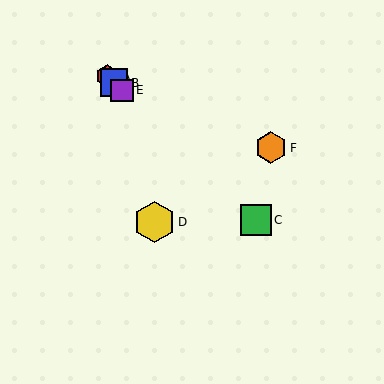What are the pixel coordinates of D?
Object D is at (154, 222).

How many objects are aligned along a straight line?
4 objects (A, B, C, E) are aligned along a straight line.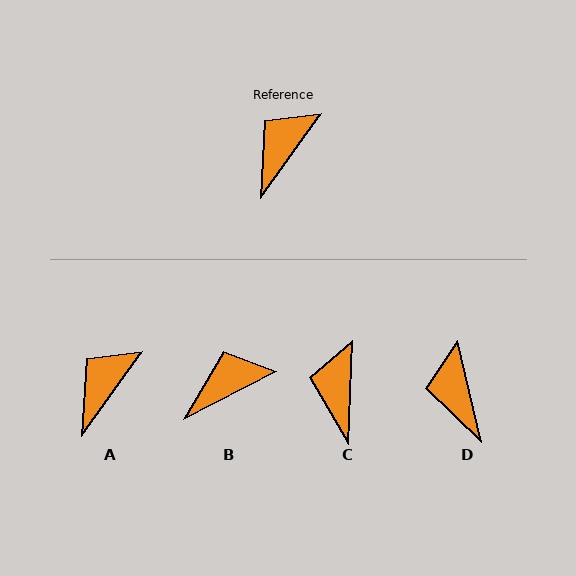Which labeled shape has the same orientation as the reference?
A.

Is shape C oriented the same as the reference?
No, it is off by about 34 degrees.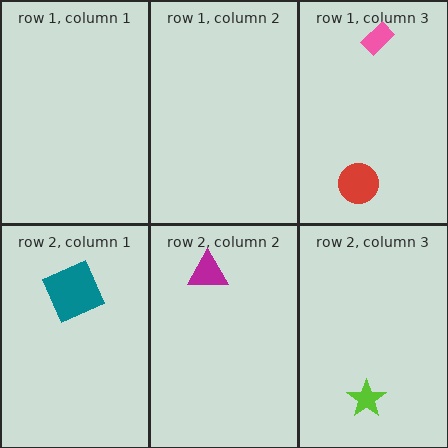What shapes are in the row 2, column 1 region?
The teal square.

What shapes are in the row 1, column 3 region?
The red circle, the pink rectangle.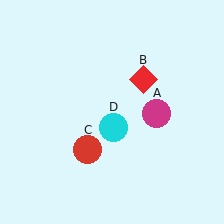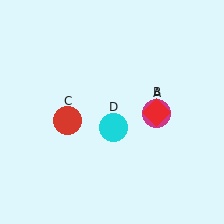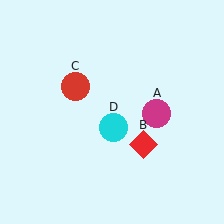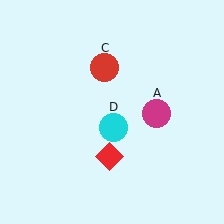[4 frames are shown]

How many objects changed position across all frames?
2 objects changed position: red diamond (object B), red circle (object C).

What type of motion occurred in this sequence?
The red diamond (object B), red circle (object C) rotated clockwise around the center of the scene.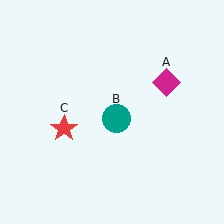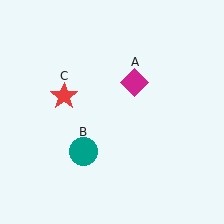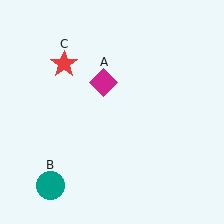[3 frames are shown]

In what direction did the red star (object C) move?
The red star (object C) moved up.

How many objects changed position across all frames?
3 objects changed position: magenta diamond (object A), teal circle (object B), red star (object C).